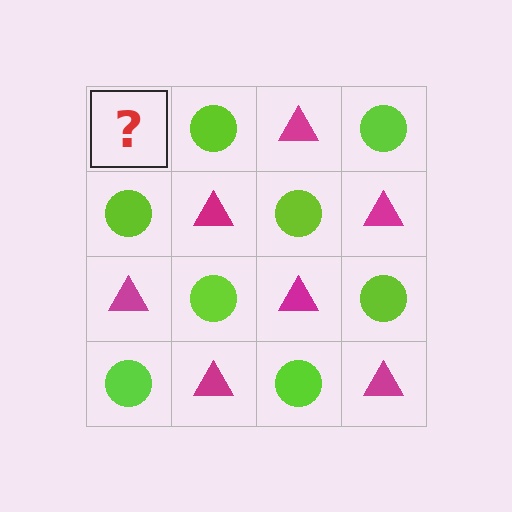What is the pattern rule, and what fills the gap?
The rule is that it alternates magenta triangle and lime circle in a checkerboard pattern. The gap should be filled with a magenta triangle.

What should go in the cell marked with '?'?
The missing cell should contain a magenta triangle.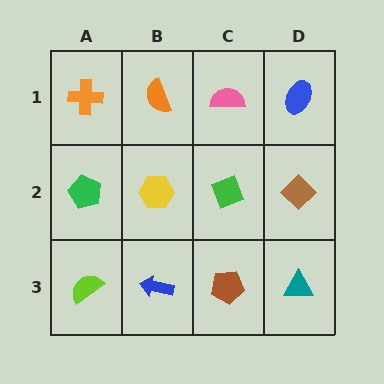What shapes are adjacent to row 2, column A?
An orange cross (row 1, column A), a lime semicircle (row 3, column A), a yellow hexagon (row 2, column B).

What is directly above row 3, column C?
A green diamond.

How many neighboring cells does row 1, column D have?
2.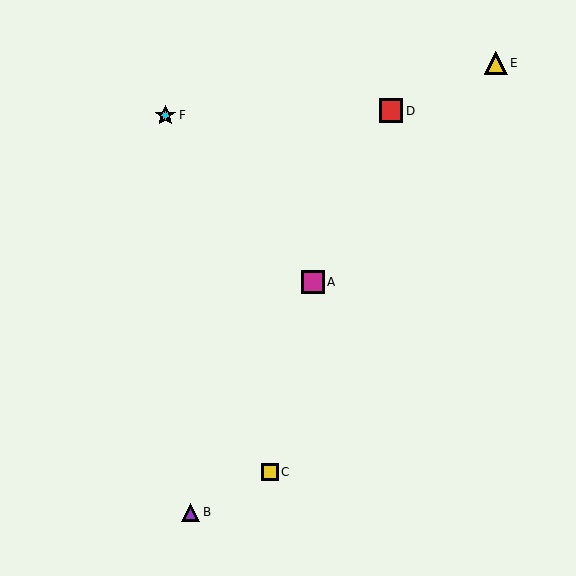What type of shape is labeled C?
Shape C is a yellow square.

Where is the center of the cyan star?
The center of the cyan star is at (165, 115).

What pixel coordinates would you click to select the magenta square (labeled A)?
Click at (313, 282) to select the magenta square A.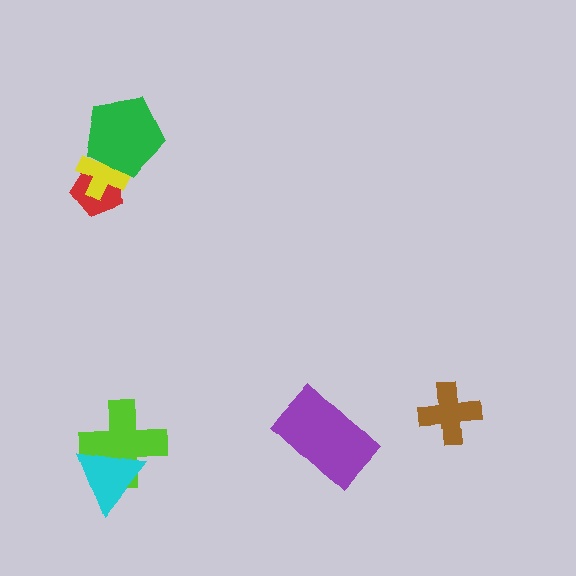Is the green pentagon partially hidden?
No, no other shape covers it.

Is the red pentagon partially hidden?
Yes, it is partially covered by another shape.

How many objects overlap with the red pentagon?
2 objects overlap with the red pentagon.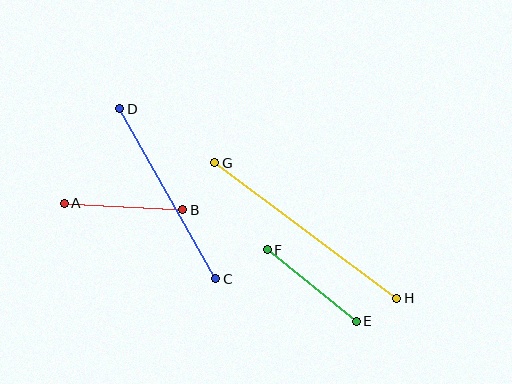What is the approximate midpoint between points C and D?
The midpoint is at approximately (168, 194) pixels.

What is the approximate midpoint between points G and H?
The midpoint is at approximately (306, 230) pixels.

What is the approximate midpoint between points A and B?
The midpoint is at approximately (123, 206) pixels.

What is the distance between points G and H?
The distance is approximately 227 pixels.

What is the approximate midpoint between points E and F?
The midpoint is at approximately (312, 285) pixels.